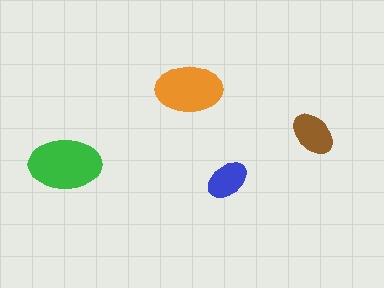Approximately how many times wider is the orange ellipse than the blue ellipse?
About 1.5 times wider.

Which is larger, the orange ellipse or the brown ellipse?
The orange one.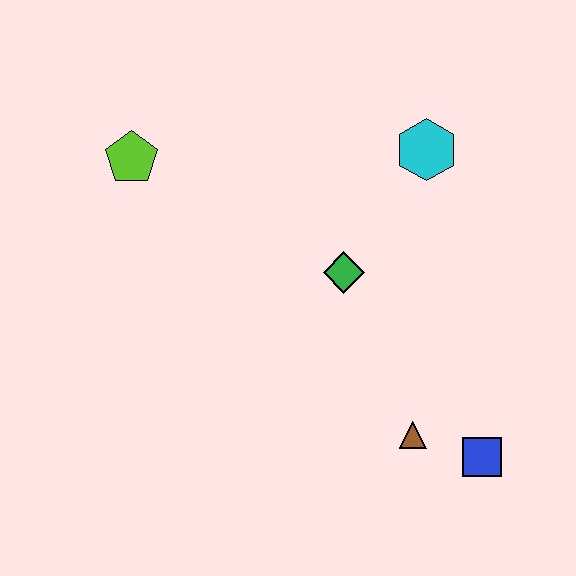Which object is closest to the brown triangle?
The blue square is closest to the brown triangle.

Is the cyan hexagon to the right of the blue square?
No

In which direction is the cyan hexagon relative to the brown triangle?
The cyan hexagon is above the brown triangle.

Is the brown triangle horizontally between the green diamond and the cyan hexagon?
Yes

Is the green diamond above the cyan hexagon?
No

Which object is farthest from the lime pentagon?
The blue square is farthest from the lime pentagon.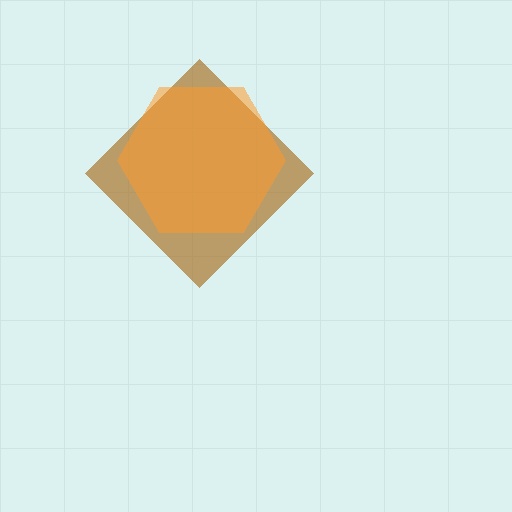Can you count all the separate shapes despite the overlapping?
Yes, there are 2 separate shapes.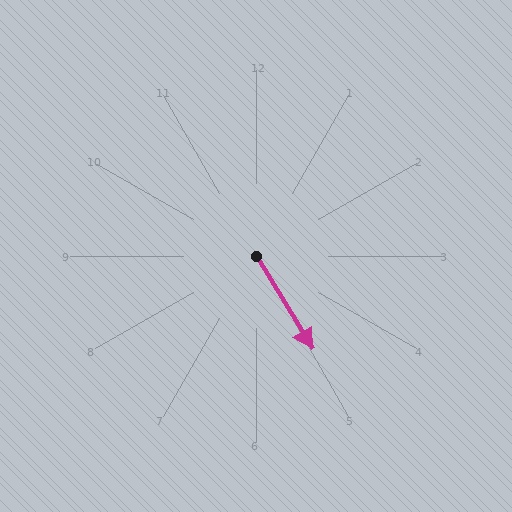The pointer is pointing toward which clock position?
Roughly 5 o'clock.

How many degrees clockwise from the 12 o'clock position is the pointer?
Approximately 149 degrees.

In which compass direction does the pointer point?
Southeast.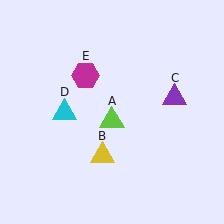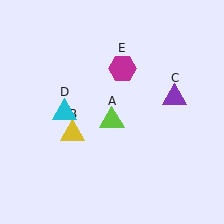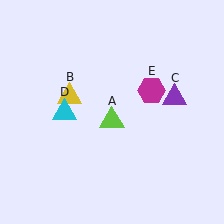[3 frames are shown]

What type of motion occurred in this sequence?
The yellow triangle (object B), magenta hexagon (object E) rotated clockwise around the center of the scene.